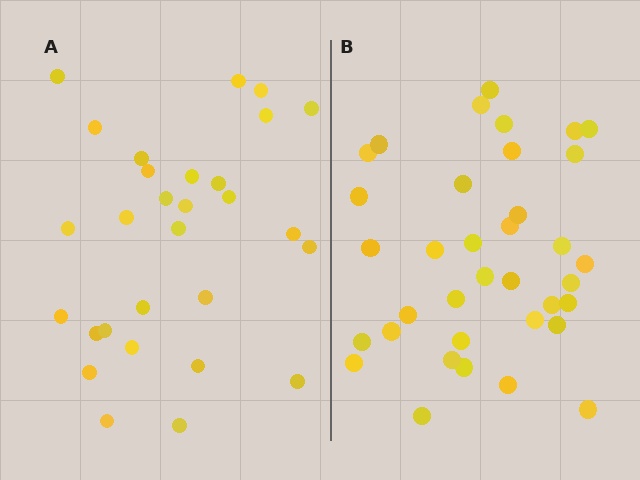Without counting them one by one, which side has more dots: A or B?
Region B (the right region) has more dots.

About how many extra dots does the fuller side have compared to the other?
Region B has roughly 8 or so more dots than region A.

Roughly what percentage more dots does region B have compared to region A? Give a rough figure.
About 25% more.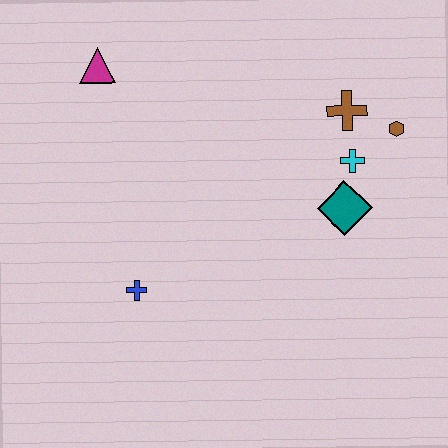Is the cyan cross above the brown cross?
No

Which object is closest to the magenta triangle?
The blue cross is closest to the magenta triangle.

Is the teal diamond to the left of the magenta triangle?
No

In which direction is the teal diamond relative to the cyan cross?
The teal diamond is below the cyan cross.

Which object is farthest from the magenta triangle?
The brown hexagon is farthest from the magenta triangle.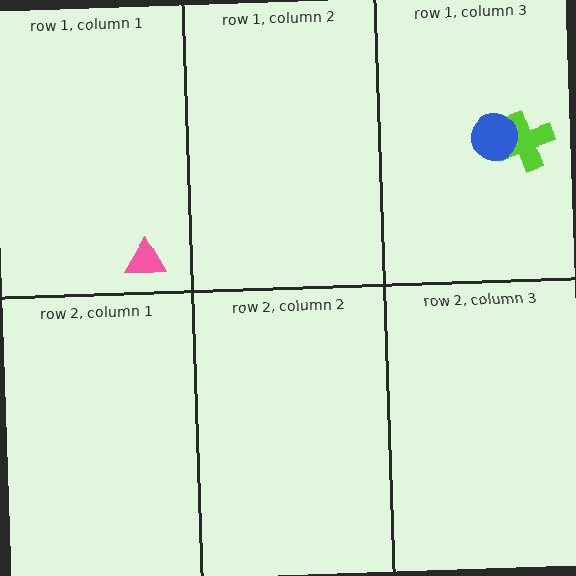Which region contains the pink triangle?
The row 1, column 1 region.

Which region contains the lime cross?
The row 1, column 3 region.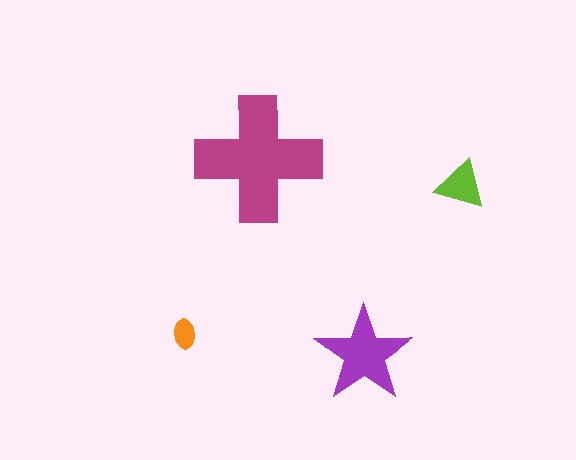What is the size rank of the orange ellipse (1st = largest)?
4th.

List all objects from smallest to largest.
The orange ellipse, the lime triangle, the purple star, the magenta cross.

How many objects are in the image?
There are 4 objects in the image.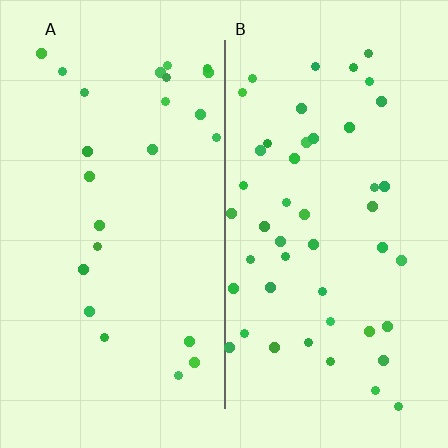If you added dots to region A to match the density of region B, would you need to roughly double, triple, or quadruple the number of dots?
Approximately double.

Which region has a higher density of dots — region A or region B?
B (the right).